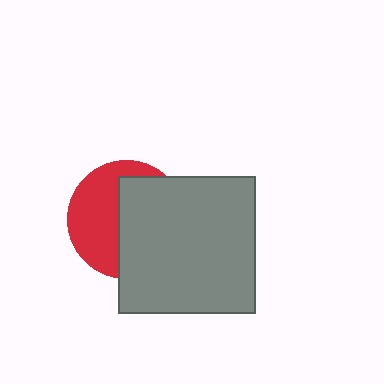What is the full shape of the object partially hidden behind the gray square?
The partially hidden object is a red circle.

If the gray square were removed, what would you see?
You would see the complete red circle.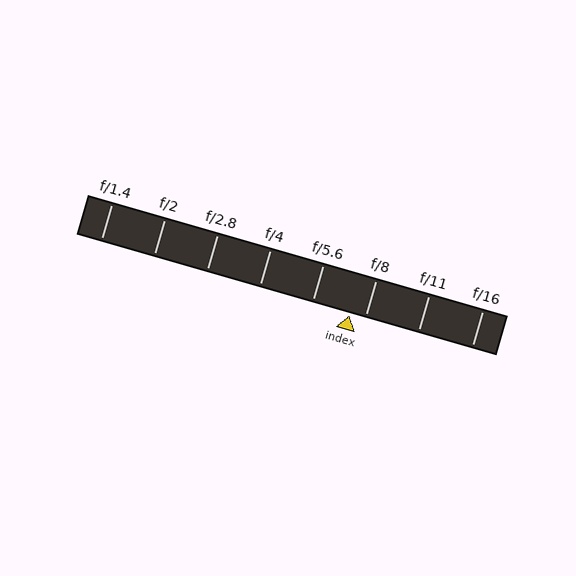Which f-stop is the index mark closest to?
The index mark is closest to f/8.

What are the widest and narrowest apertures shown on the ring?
The widest aperture shown is f/1.4 and the narrowest is f/16.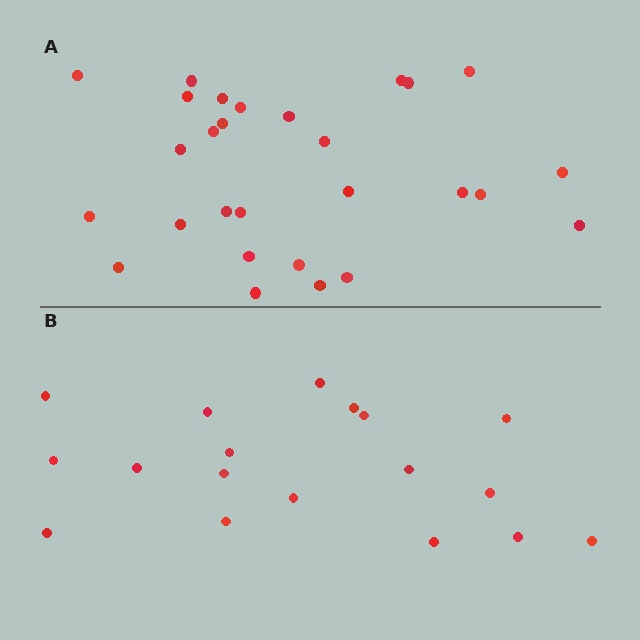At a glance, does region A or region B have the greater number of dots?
Region A (the top region) has more dots.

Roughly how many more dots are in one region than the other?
Region A has roughly 10 or so more dots than region B.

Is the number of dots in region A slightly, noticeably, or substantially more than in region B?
Region A has substantially more. The ratio is roughly 1.6 to 1.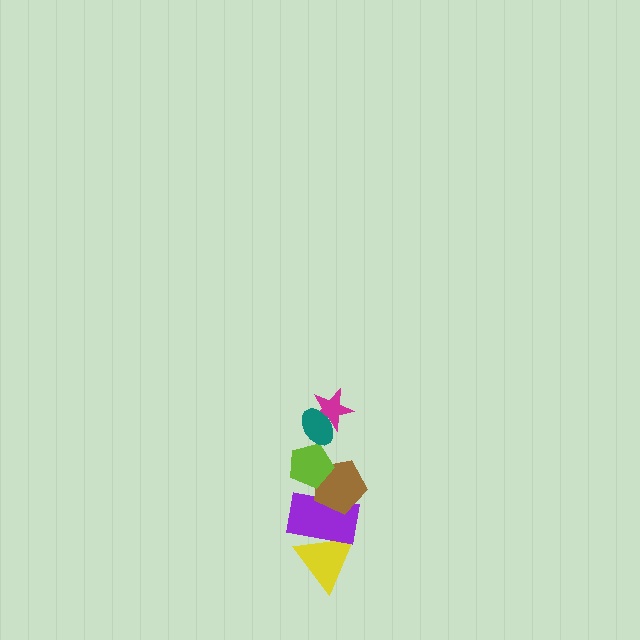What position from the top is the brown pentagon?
The brown pentagon is 4th from the top.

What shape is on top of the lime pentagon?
The magenta star is on top of the lime pentagon.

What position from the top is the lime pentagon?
The lime pentagon is 3rd from the top.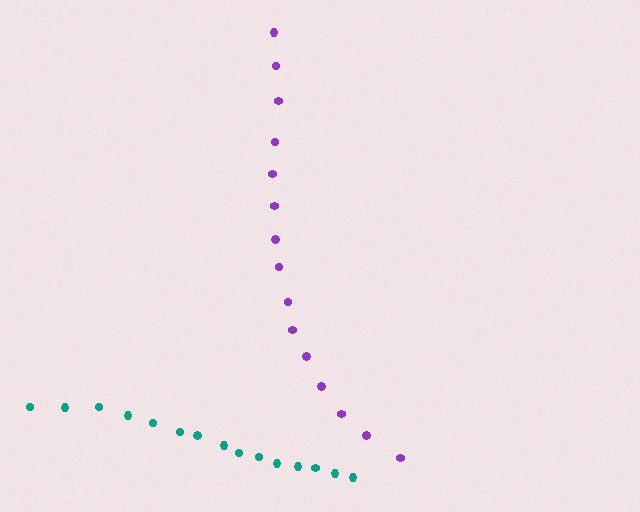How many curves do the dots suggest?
There are 2 distinct paths.